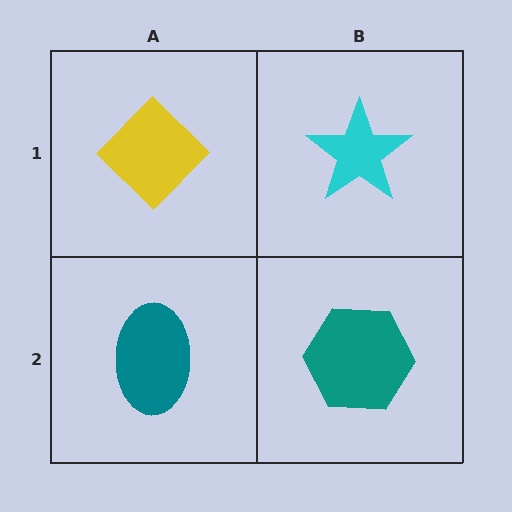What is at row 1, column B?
A cyan star.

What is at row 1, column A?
A yellow diamond.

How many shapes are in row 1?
2 shapes.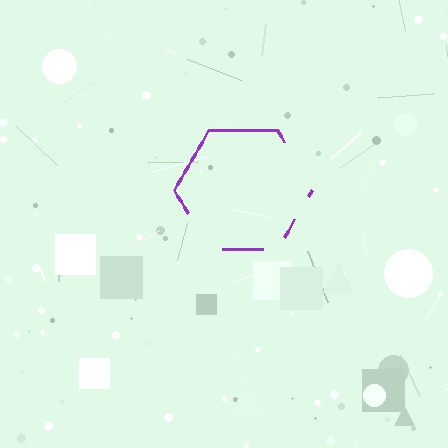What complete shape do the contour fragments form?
The contour fragments form a hexagon.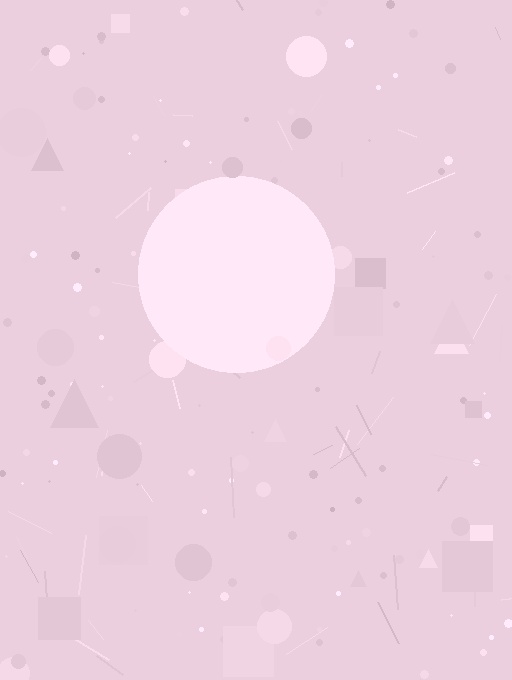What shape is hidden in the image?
A circle is hidden in the image.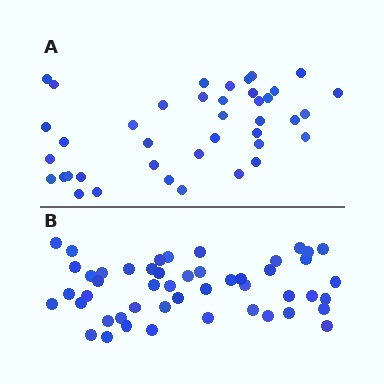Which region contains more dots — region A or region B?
Region B (the bottom region) has more dots.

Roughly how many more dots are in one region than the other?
Region B has roughly 8 or so more dots than region A.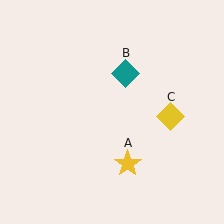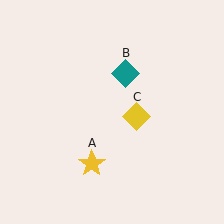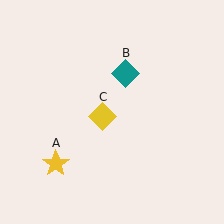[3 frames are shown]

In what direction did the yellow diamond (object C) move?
The yellow diamond (object C) moved left.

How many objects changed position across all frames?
2 objects changed position: yellow star (object A), yellow diamond (object C).